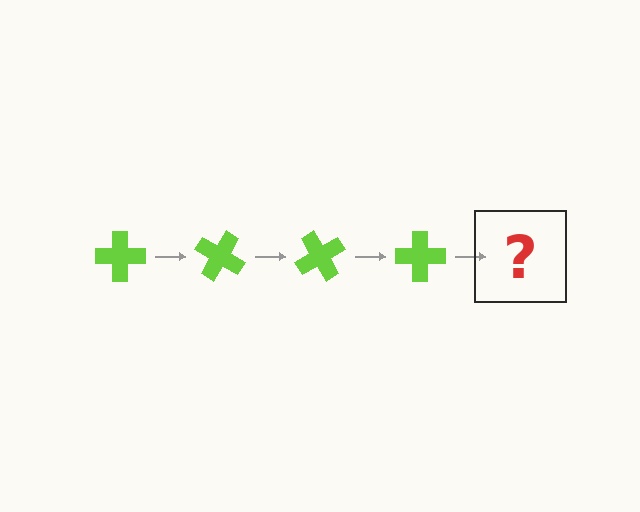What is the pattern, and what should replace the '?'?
The pattern is that the cross rotates 30 degrees each step. The '?' should be a lime cross rotated 120 degrees.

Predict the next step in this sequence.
The next step is a lime cross rotated 120 degrees.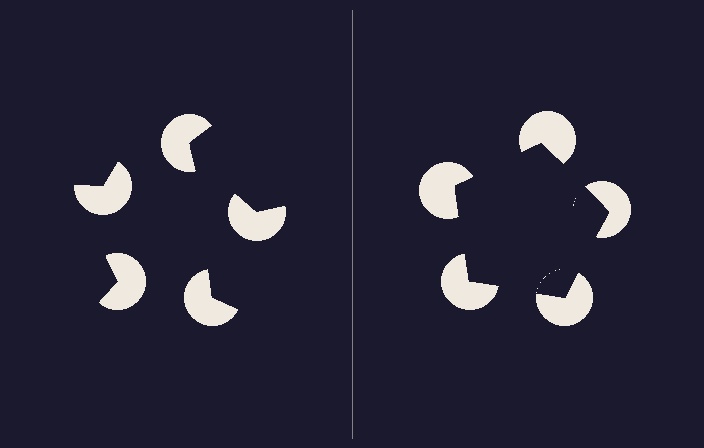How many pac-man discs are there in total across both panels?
10 — 5 on each side.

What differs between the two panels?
The pac-man discs are positioned identically on both sides; only the wedge orientations differ. On the right they align to a pentagon; on the left they are misaligned.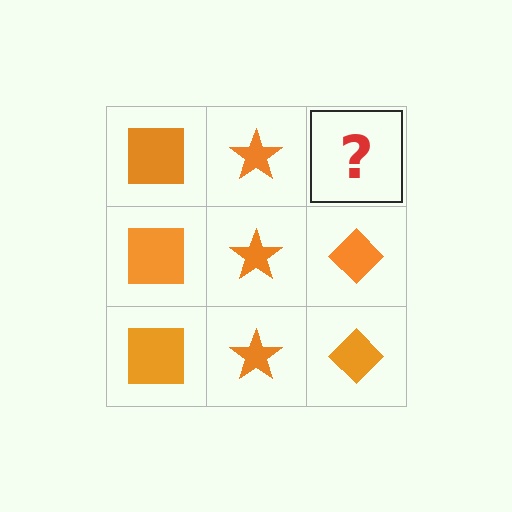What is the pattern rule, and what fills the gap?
The rule is that each column has a consistent shape. The gap should be filled with an orange diamond.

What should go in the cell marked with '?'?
The missing cell should contain an orange diamond.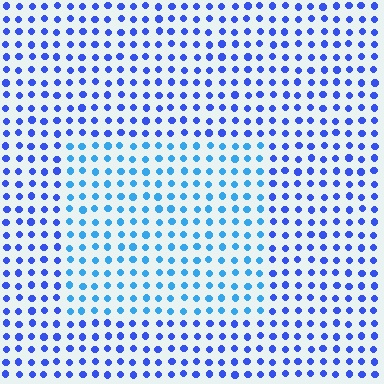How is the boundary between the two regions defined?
The boundary is defined purely by a slight shift in hue (about 28 degrees). Spacing, size, and orientation are identical on both sides.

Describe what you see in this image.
The image is filled with small blue elements in a uniform arrangement. A rectangle-shaped region is visible where the elements are tinted to a slightly different hue, forming a subtle color boundary.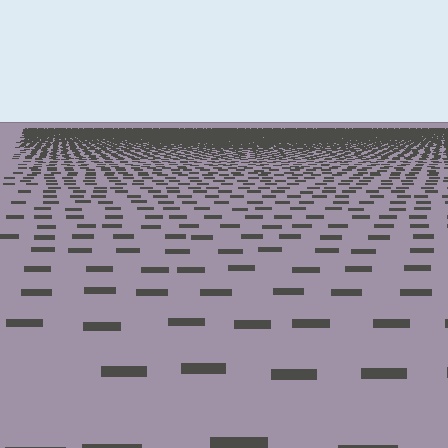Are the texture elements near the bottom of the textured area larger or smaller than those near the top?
Larger. Near the bottom, elements are closer to the viewer and appear at a bigger on-screen size.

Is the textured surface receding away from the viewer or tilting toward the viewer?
The surface is receding away from the viewer. Texture elements get smaller and denser toward the top.